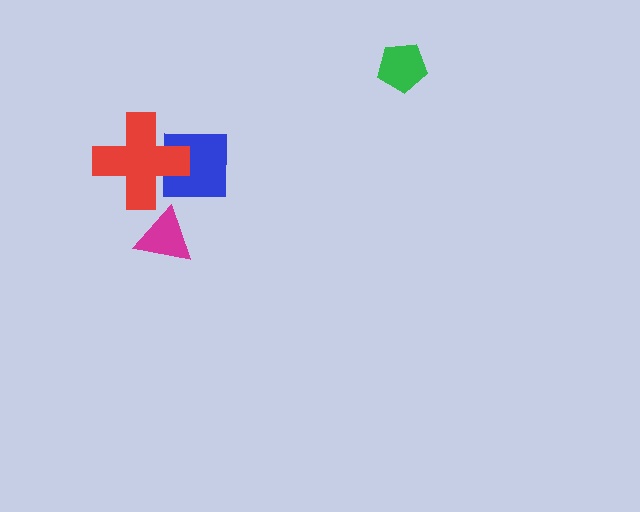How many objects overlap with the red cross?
1 object overlaps with the red cross.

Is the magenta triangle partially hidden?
No, no other shape covers it.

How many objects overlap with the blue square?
1 object overlaps with the blue square.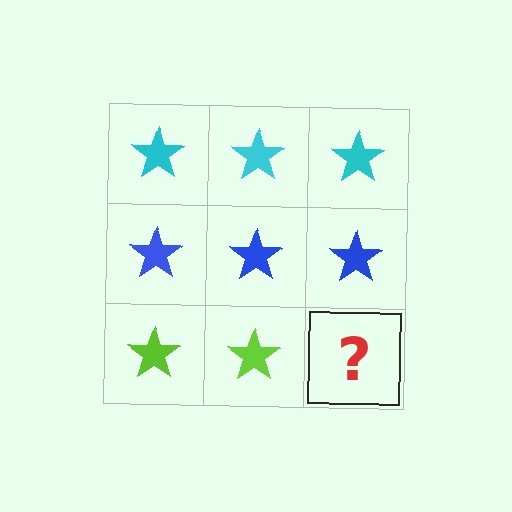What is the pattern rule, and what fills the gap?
The rule is that each row has a consistent color. The gap should be filled with a lime star.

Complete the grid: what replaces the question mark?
The question mark should be replaced with a lime star.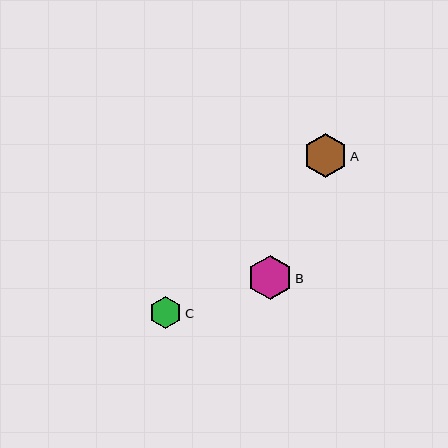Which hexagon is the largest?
Hexagon B is the largest with a size of approximately 44 pixels.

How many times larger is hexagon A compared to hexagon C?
Hexagon A is approximately 1.3 times the size of hexagon C.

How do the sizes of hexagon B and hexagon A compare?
Hexagon B and hexagon A are approximately the same size.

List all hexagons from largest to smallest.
From largest to smallest: B, A, C.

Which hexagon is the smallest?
Hexagon C is the smallest with a size of approximately 32 pixels.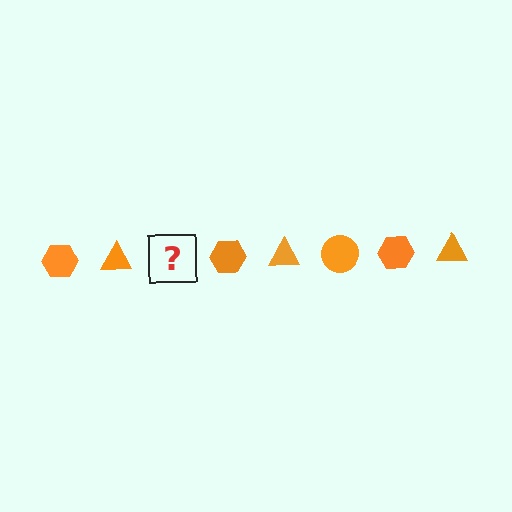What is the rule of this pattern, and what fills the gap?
The rule is that the pattern cycles through hexagon, triangle, circle shapes in orange. The gap should be filled with an orange circle.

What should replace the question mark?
The question mark should be replaced with an orange circle.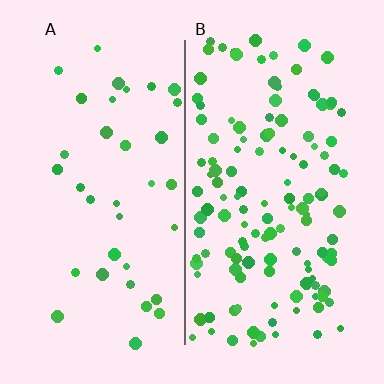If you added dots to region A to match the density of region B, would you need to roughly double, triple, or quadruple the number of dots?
Approximately quadruple.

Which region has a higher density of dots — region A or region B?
B (the right).